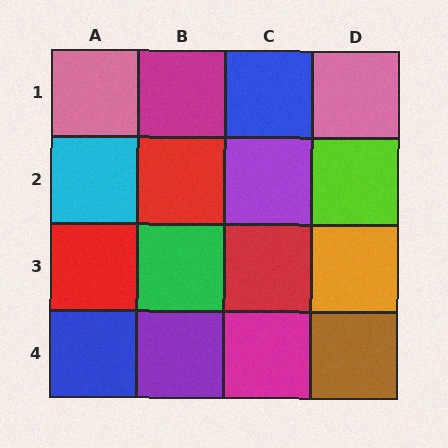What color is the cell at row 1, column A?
Pink.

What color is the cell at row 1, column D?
Pink.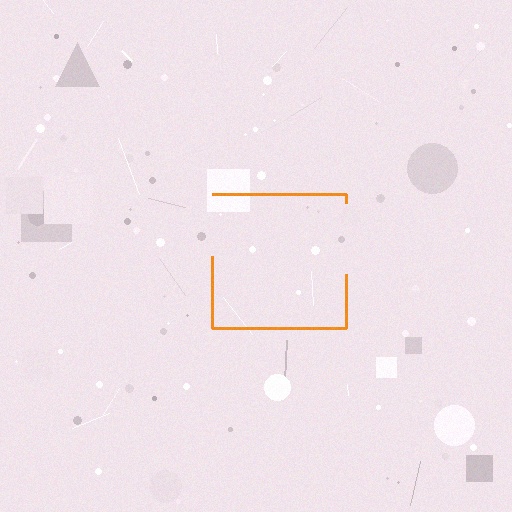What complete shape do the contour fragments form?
The contour fragments form a square.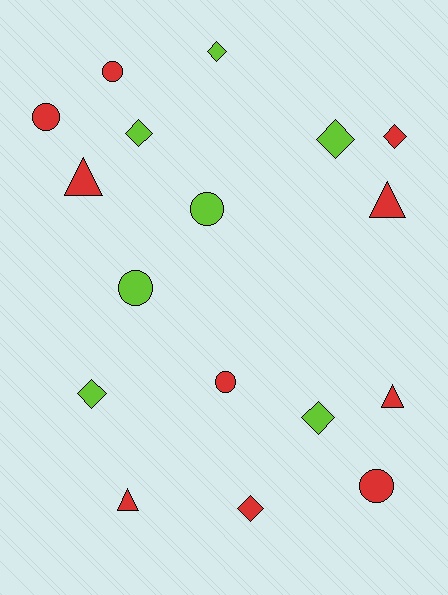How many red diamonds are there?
There are 2 red diamonds.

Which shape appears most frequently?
Diamond, with 7 objects.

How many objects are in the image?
There are 17 objects.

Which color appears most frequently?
Red, with 10 objects.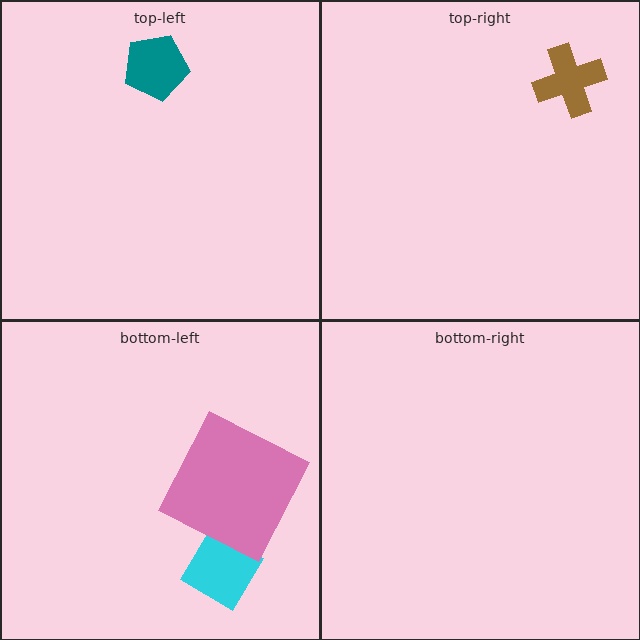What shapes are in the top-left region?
The teal pentagon.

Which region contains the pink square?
The bottom-left region.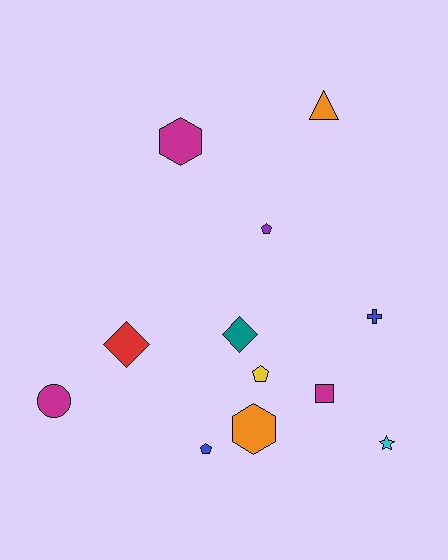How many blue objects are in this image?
There are 2 blue objects.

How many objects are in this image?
There are 12 objects.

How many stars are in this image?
There is 1 star.